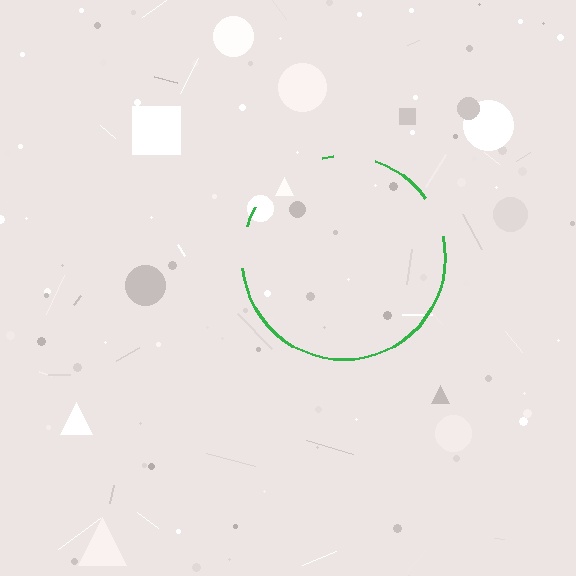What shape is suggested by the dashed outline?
The dashed outline suggests a circle.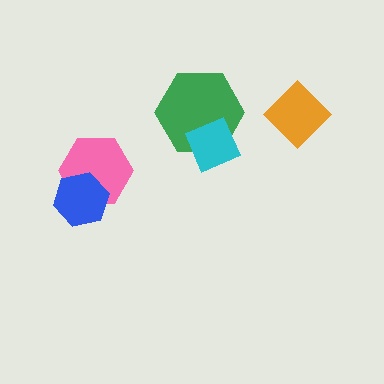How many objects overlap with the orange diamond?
0 objects overlap with the orange diamond.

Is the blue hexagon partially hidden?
No, no other shape covers it.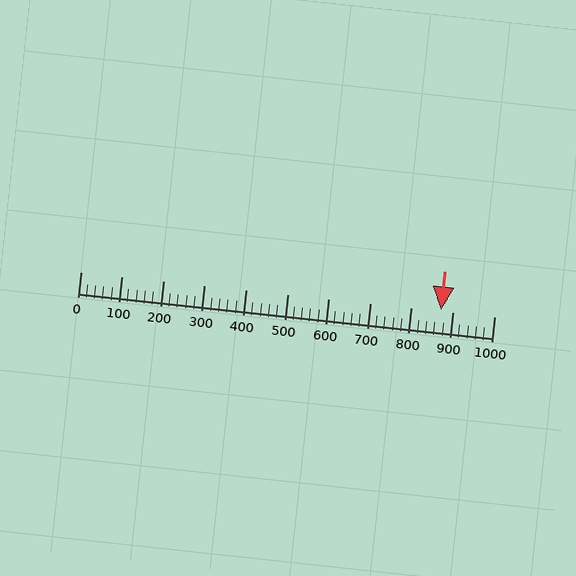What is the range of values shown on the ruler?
The ruler shows values from 0 to 1000.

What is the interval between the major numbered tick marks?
The major tick marks are spaced 100 units apart.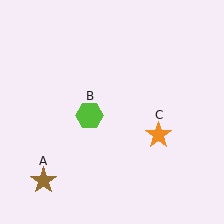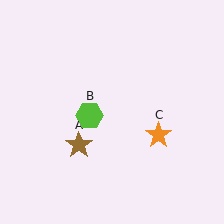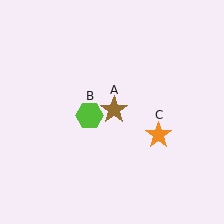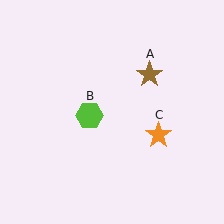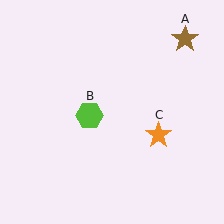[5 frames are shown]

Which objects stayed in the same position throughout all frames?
Lime hexagon (object B) and orange star (object C) remained stationary.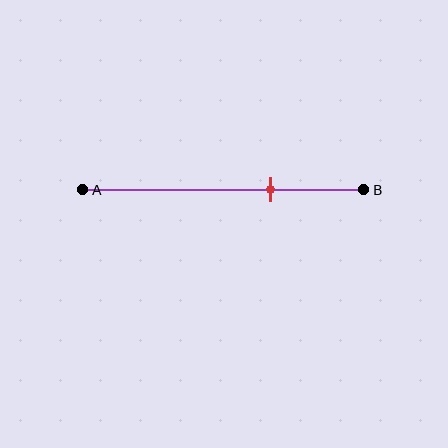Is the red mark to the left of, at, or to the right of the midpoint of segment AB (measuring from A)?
The red mark is to the right of the midpoint of segment AB.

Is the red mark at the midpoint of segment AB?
No, the mark is at about 65% from A, not at the 50% midpoint.